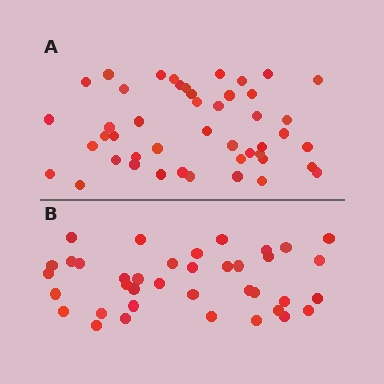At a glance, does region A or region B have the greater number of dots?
Region A (the top region) has more dots.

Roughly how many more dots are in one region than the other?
Region A has roughly 8 or so more dots than region B.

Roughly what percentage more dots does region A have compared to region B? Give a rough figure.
About 20% more.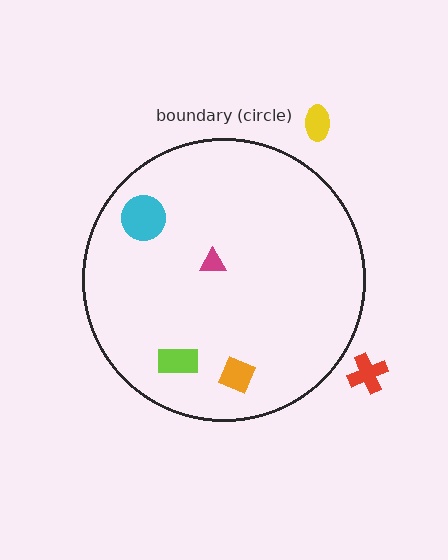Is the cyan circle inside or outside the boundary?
Inside.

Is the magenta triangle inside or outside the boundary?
Inside.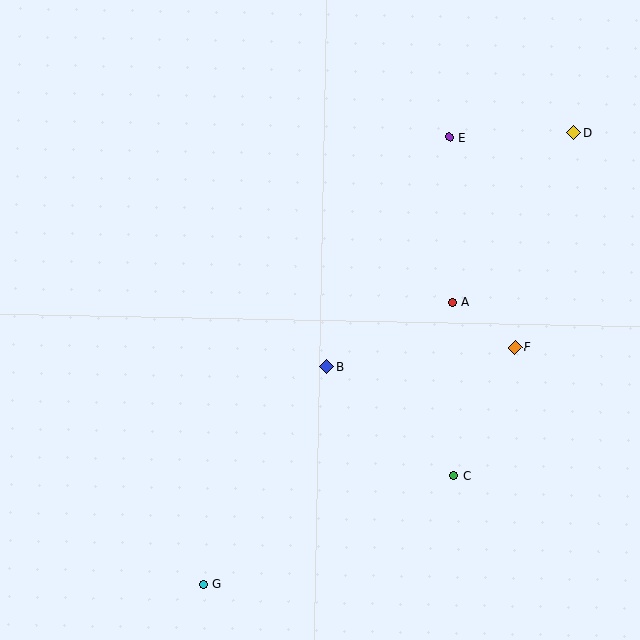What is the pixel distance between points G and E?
The distance between G and E is 510 pixels.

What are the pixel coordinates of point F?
Point F is at (515, 347).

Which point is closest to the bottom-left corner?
Point G is closest to the bottom-left corner.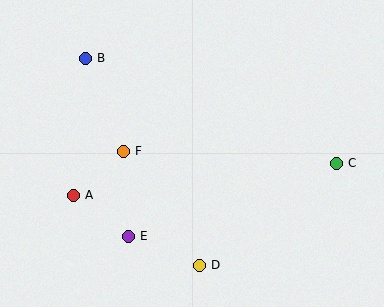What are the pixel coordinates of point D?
Point D is at (199, 265).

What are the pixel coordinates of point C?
Point C is at (336, 163).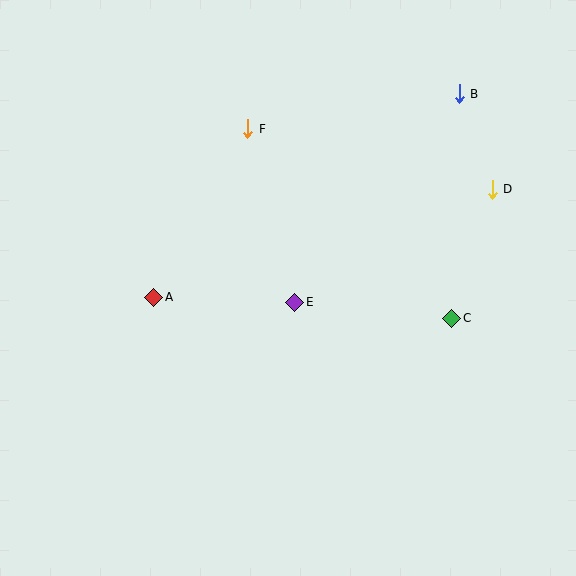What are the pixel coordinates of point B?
Point B is at (459, 94).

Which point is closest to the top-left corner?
Point F is closest to the top-left corner.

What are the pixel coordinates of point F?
Point F is at (248, 129).